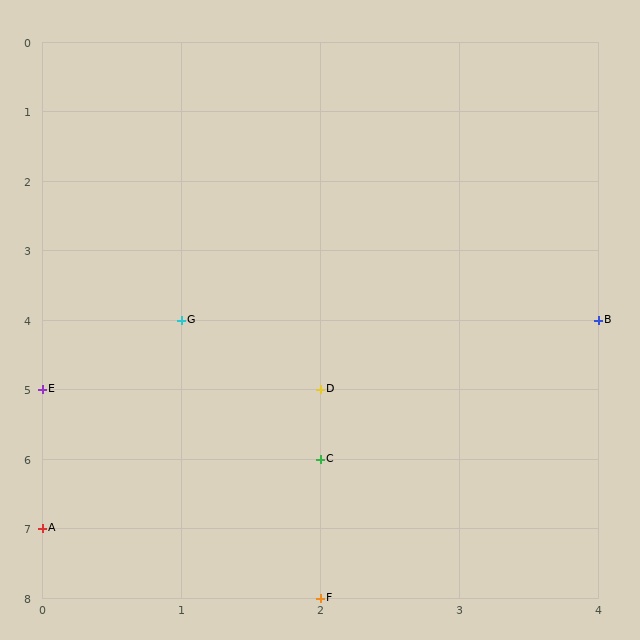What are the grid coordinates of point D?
Point D is at grid coordinates (2, 5).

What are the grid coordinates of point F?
Point F is at grid coordinates (2, 8).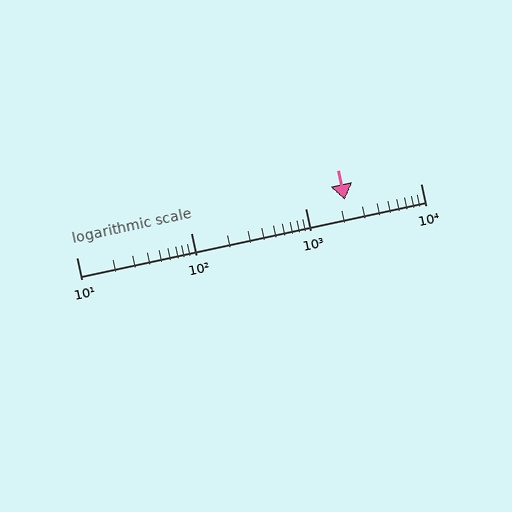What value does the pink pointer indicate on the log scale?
The pointer indicates approximately 2200.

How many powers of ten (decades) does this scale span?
The scale spans 3 decades, from 10 to 10000.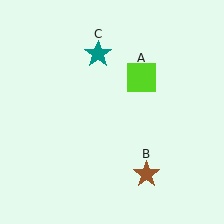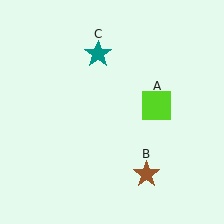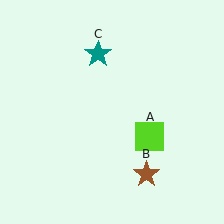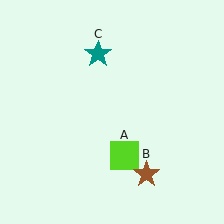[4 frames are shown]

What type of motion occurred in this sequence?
The lime square (object A) rotated clockwise around the center of the scene.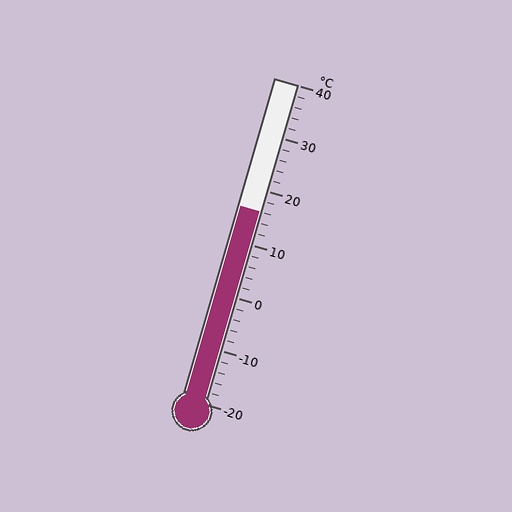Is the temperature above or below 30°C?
The temperature is below 30°C.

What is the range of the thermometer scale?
The thermometer scale ranges from -20°C to 40°C.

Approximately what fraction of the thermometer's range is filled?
The thermometer is filled to approximately 60% of its range.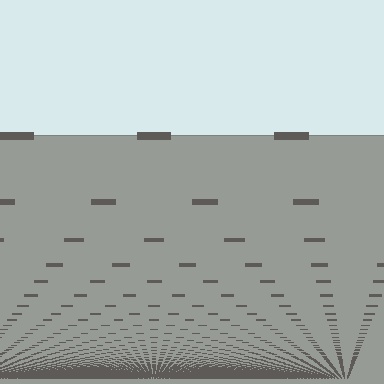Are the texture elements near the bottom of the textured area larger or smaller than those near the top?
Smaller. The gradient is inverted — elements near the bottom are smaller and denser.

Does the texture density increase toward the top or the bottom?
Density increases toward the bottom.